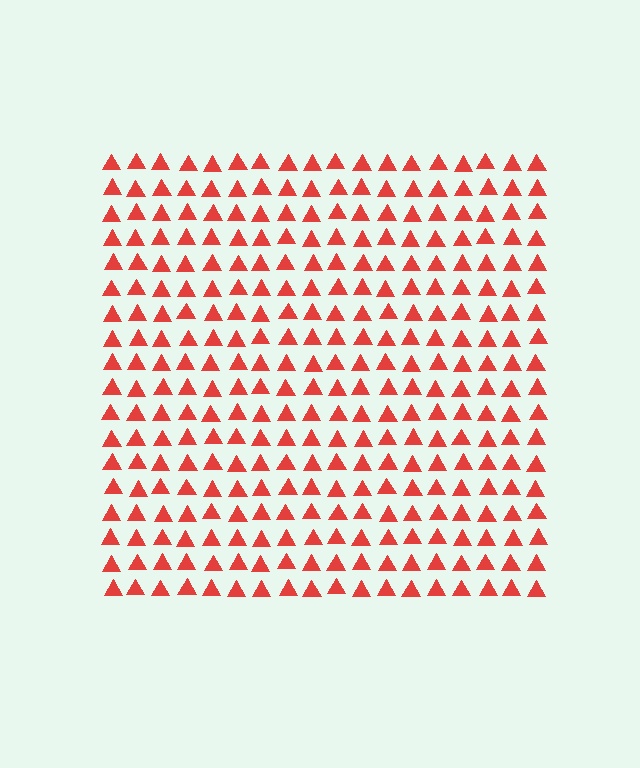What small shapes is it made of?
It is made of small triangles.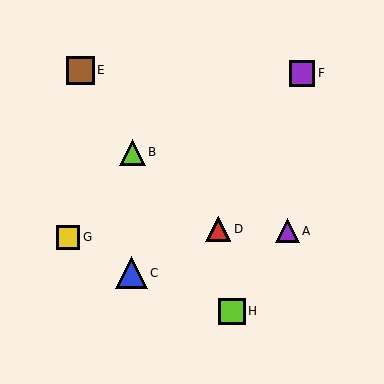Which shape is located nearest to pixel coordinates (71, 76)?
The brown square (labeled E) at (80, 70) is nearest to that location.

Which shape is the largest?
The blue triangle (labeled C) is the largest.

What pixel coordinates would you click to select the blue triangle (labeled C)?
Click at (131, 273) to select the blue triangle C.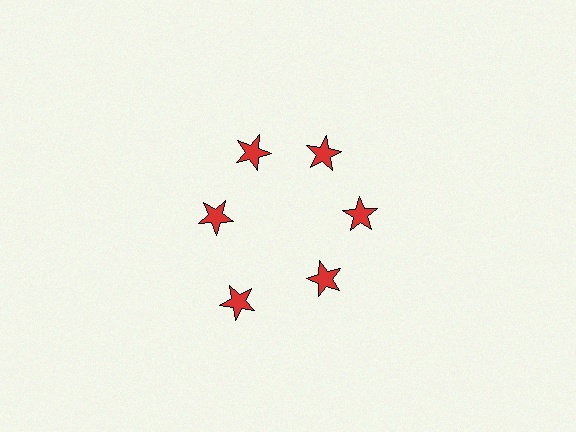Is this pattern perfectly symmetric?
No. The 6 red stars are arranged in a ring, but one element near the 7 o'clock position is pushed outward from the center, breaking the 6-fold rotational symmetry.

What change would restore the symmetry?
The symmetry would be restored by moving it inward, back onto the ring so that all 6 stars sit at equal angles and equal distance from the center.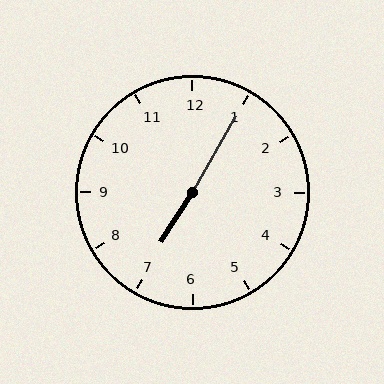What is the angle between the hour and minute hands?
Approximately 178 degrees.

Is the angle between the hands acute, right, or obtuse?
It is obtuse.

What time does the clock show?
7:05.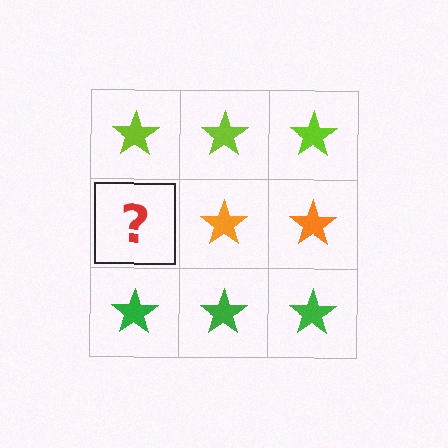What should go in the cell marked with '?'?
The missing cell should contain an orange star.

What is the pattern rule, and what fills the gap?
The rule is that each row has a consistent color. The gap should be filled with an orange star.